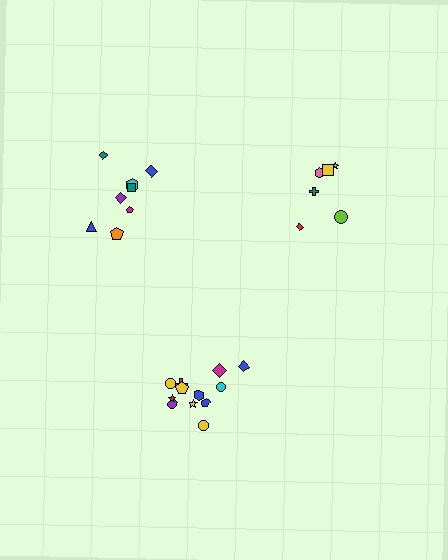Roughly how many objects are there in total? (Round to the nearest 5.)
Roughly 25 objects in total.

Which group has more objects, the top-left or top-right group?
The top-left group.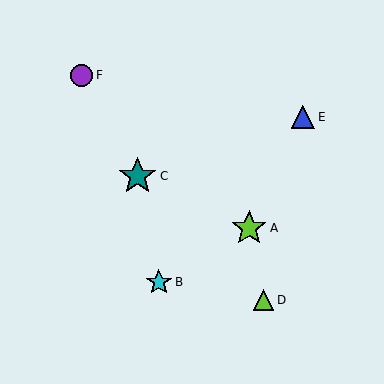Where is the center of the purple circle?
The center of the purple circle is at (82, 75).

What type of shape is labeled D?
Shape D is a lime triangle.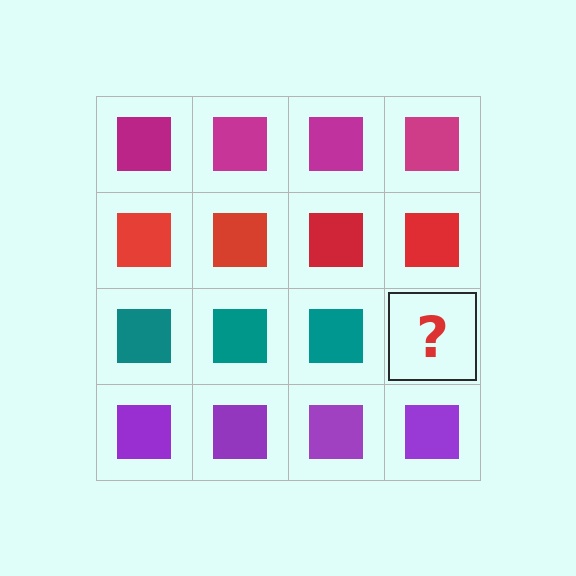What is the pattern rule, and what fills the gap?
The rule is that each row has a consistent color. The gap should be filled with a teal square.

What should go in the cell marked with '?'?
The missing cell should contain a teal square.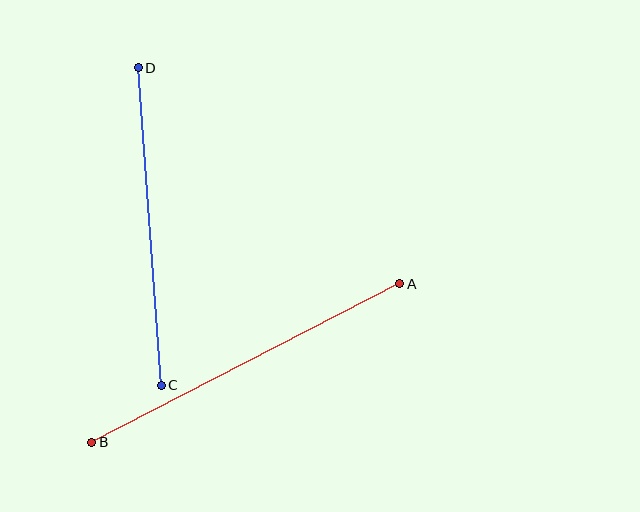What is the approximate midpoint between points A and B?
The midpoint is at approximately (246, 363) pixels.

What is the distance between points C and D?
The distance is approximately 319 pixels.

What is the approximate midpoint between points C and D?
The midpoint is at approximately (150, 226) pixels.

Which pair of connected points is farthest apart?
Points A and B are farthest apart.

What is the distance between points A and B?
The distance is approximately 346 pixels.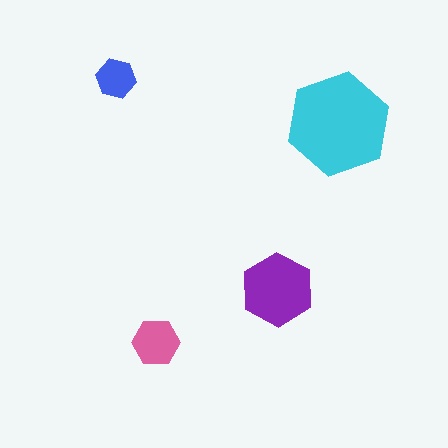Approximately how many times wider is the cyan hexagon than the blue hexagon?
About 2.5 times wider.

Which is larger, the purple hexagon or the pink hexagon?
The purple one.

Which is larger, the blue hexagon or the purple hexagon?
The purple one.